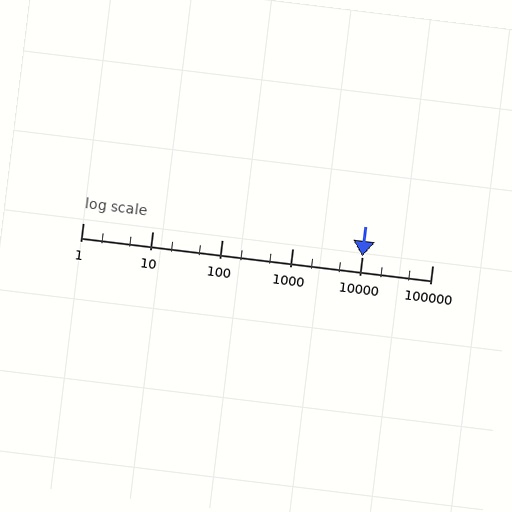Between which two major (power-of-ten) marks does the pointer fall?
The pointer is between 1000 and 10000.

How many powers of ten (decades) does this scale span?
The scale spans 5 decades, from 1 to 100000.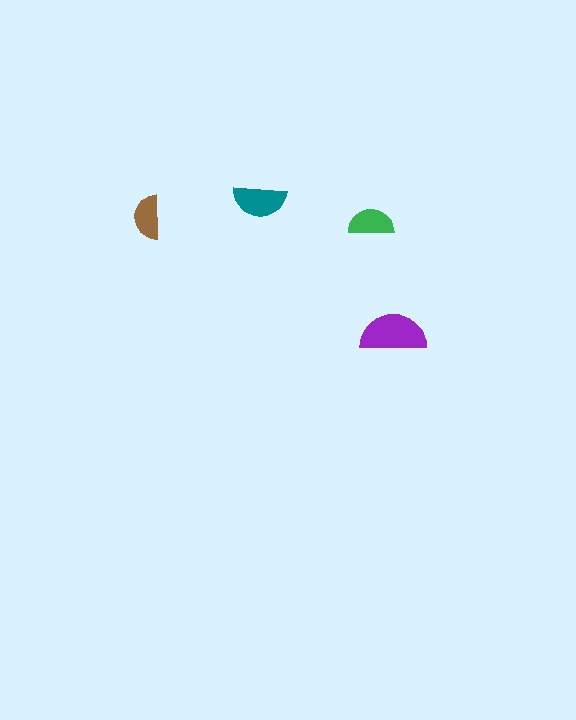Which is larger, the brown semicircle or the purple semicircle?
The purple one.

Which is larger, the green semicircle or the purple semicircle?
The purple one.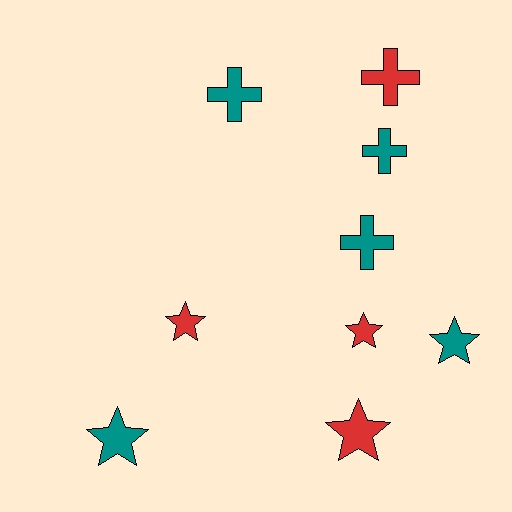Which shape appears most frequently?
Star, with 5 objects.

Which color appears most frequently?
Teal, with 5 objects.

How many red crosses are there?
There is 1 red cross.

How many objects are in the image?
There are 9 objects.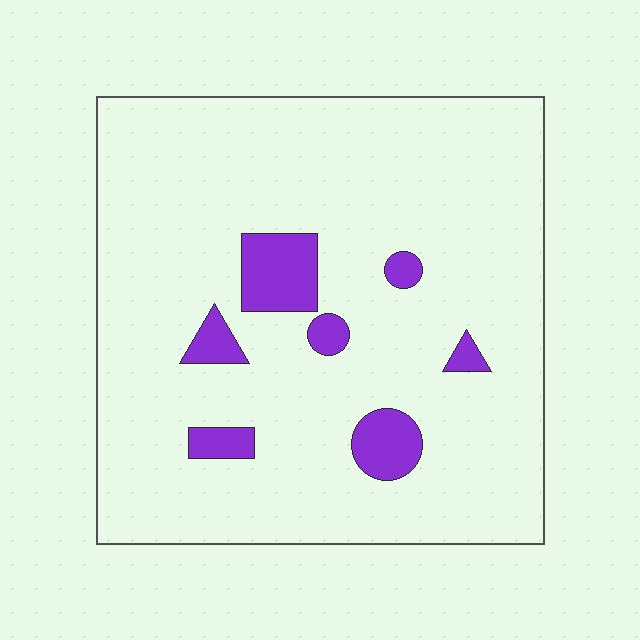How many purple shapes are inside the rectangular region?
7.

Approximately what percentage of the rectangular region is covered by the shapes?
Approximately 10%.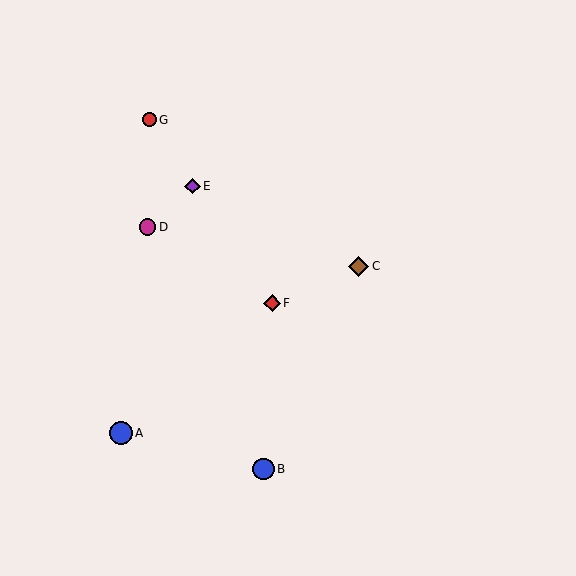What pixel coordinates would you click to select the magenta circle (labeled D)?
Click at (148, 227) to select the magenta circle D.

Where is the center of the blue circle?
The center of the blue circle is at (263, 469).